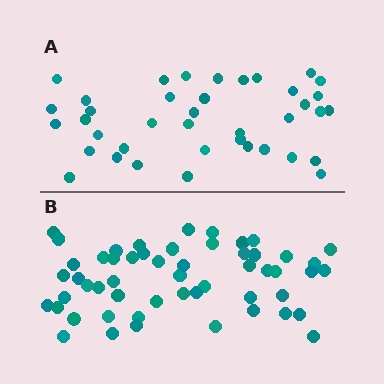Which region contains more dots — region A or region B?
Region B (the bottom region) has more dots.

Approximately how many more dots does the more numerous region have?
Region B has approximately 15 more dots than region A.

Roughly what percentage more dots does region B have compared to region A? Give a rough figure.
About 40% more.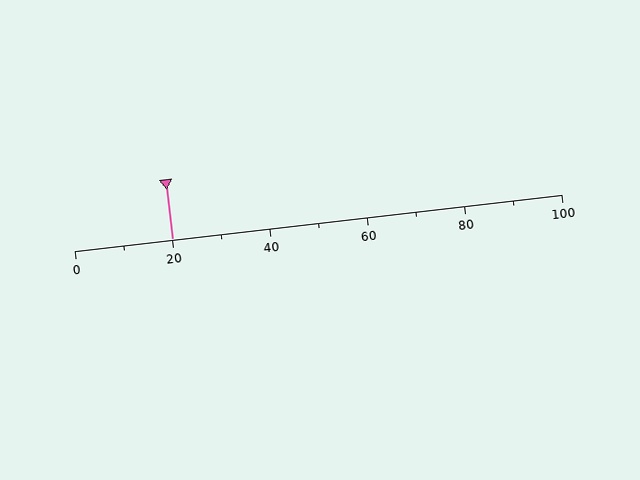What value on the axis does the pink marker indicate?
The marker indicates approximately 20.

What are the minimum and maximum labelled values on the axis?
The axis runs from 0 to 100.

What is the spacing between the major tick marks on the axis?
The major ticks are spaced 20 apart.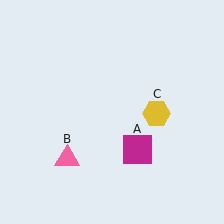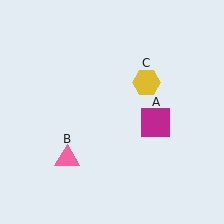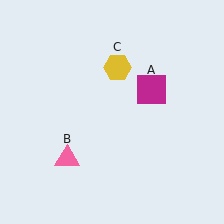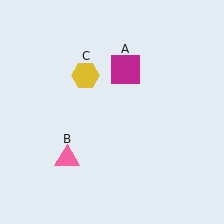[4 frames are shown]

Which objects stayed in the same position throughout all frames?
Pink triangle (object B) remained stationary.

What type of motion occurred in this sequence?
The magenta square (object A), yellow hexagon (object C) rotated counterclockwise around the center of the scene.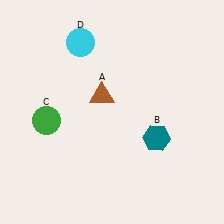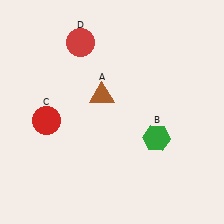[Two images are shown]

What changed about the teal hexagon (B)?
In Image 1, B is teal. In Image 2, it changed to green.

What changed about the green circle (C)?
In Image 1, C is green. In Image 2, it changed to red.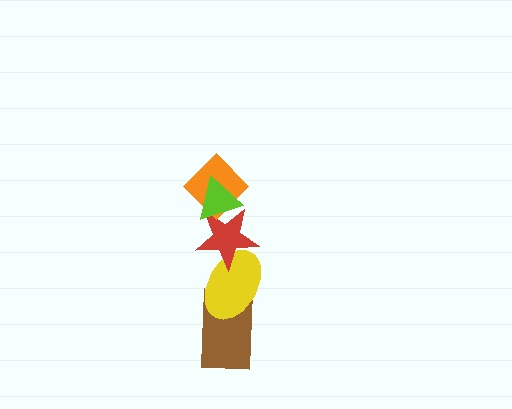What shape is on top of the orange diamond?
The lime triangle is on top of the orange diamond.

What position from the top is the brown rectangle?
The brown rectangle is 5th from the top.